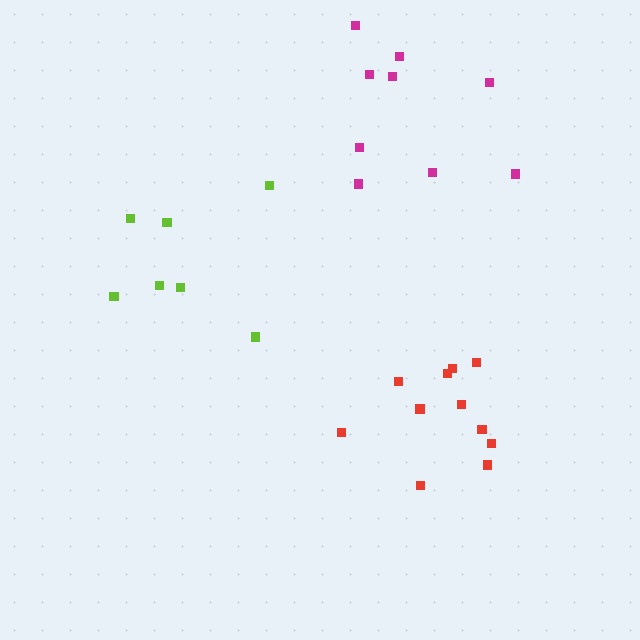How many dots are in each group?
Group 1: 9 dots, Group 2: 11 dots, Group 3: 7 dots (27 total).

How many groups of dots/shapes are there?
There are 3 groups.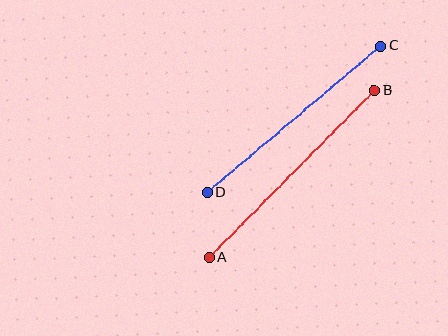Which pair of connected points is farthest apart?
Points A and B are farthest apart.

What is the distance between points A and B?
The distance is approximately 235 pixels.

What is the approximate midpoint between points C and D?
The midpoint is at approximately (294, 119) pixels.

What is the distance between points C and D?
The distance is approximately 227 pixels.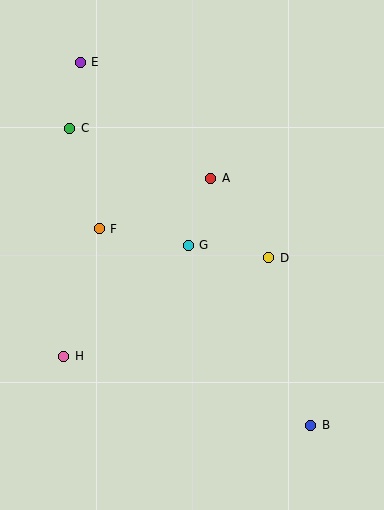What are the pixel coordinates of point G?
Point G is at (188, 245).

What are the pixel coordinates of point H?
Point H is at (64, 356).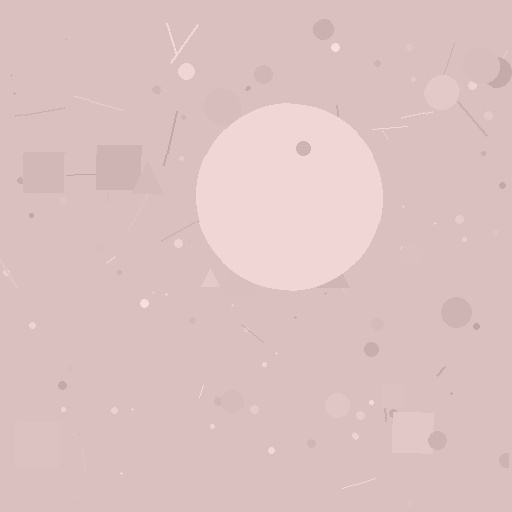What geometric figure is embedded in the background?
A circle is embedded in the background.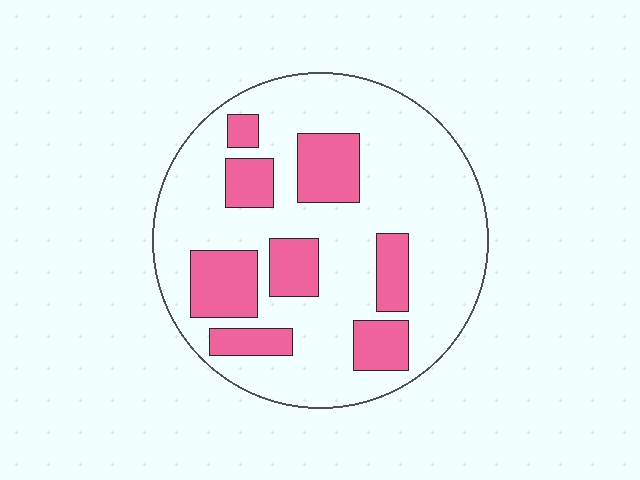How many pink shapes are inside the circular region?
8.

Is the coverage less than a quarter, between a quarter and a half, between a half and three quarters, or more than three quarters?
Between a quarter and a half.